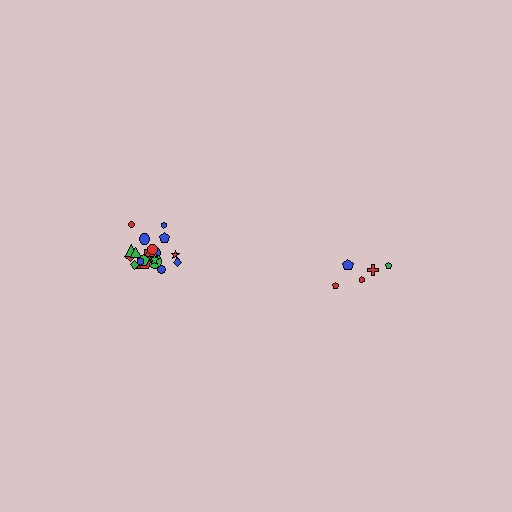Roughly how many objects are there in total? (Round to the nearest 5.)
Roughly 25 objects in total.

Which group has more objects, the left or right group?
The left group.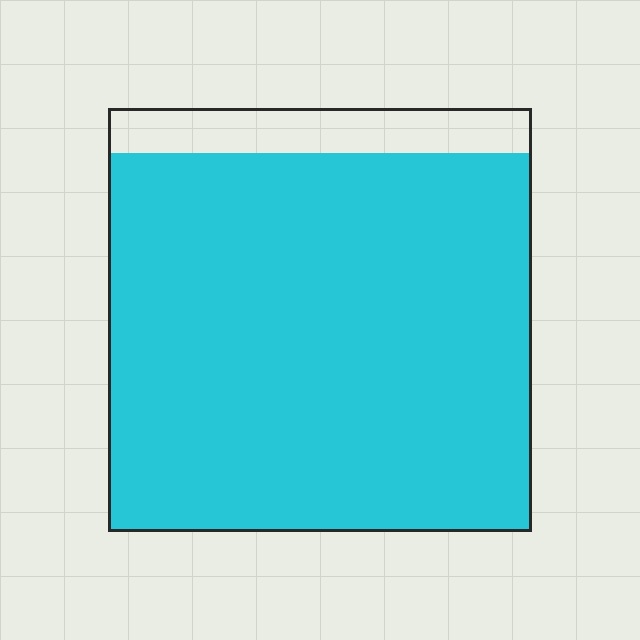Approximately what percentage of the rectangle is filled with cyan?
Approximately 90%.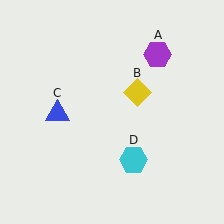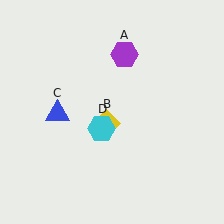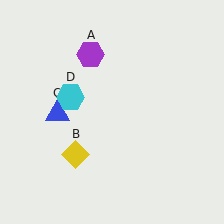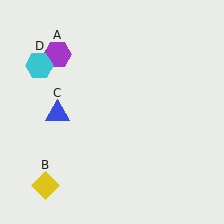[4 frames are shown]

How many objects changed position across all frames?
3 objects changed position: purple hexagon (object A), yellow diamond (object B), cyan hexagon (object D).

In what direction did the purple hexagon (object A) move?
The purple hexagon (object A) moved left.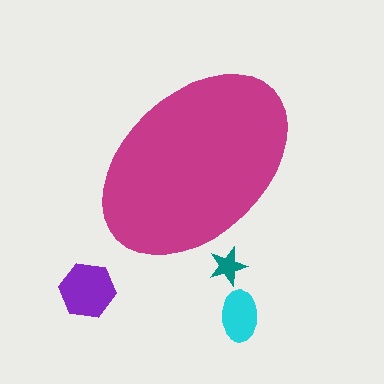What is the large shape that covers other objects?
A magenta ellipse.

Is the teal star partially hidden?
Yes, the teal star is partially hidden behind the magenta ellipse.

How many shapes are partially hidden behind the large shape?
1 shape is partially hidden.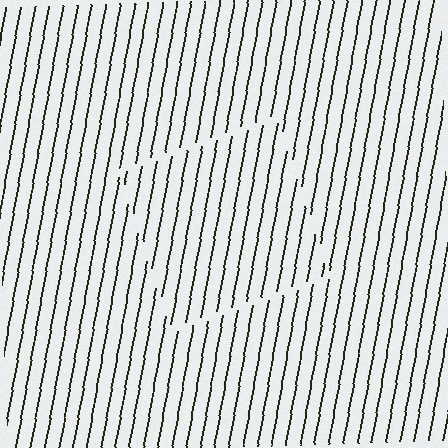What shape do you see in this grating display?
An illusory square. The interior of the shape contains the same grating, shifted by half a period — the contour is defined by the phase discontinuity where line-ends from the inner and outer gratings abut.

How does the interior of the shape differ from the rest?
The interior of the shape contains the same grating, shifted by half a period — the contour is defined by the phase discontinuity where line-ends from the inner and outer gratings abut.